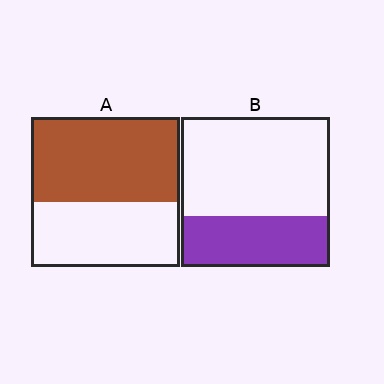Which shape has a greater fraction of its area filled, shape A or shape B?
Shape A.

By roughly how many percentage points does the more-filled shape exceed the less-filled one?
By roughly 25 percentage points (A over B).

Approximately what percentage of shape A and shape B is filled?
A is approximately 55% and B is approximately 35%.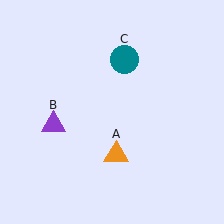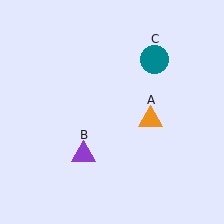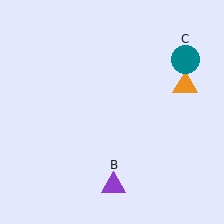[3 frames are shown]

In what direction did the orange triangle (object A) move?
The orange triangle (object A) moved up and to the right.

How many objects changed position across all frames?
3 objects changed position: orange triangle (object A), purple triangle (object B), teal circle (object C).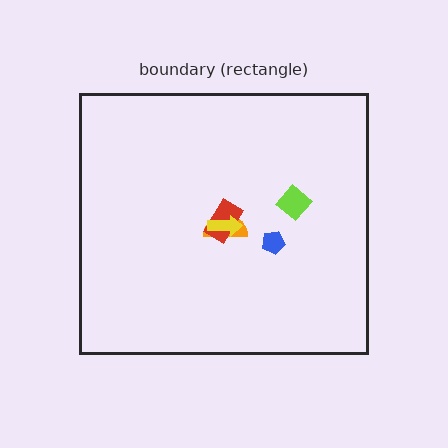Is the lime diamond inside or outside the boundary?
Inside.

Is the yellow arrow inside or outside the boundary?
Inside.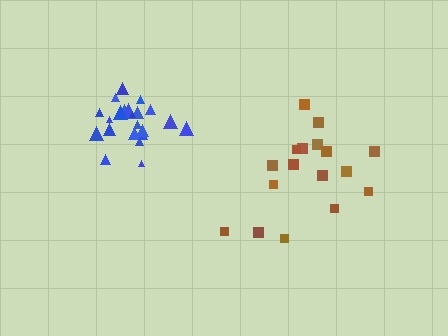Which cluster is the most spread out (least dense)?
Brown.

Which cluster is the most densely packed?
Blue.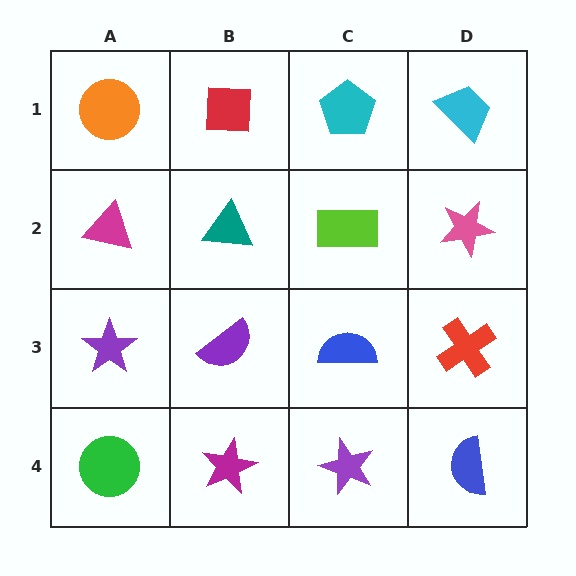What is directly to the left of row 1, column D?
A cyan pentagon.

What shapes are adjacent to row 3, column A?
A magenta triangle (row 2, column A), a green circle (row 4, column A), a purple semicircle (row 3, column B).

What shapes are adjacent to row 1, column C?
A lime rectangle (row 2, column C), a red square (row 1, column B), a cyan trapezoid (row 1, column D).